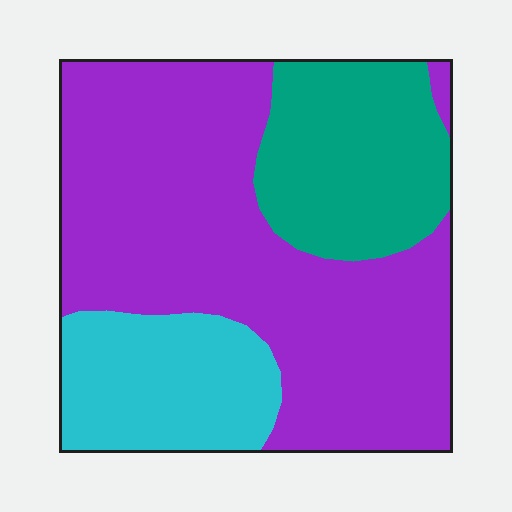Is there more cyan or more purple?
Purple.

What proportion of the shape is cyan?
Cyan covers around 20% of the shape.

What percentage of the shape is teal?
Teal covers 22% of the shape.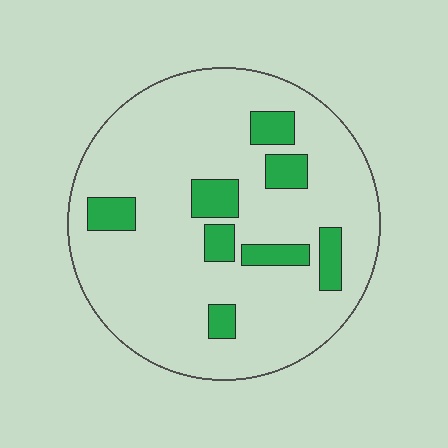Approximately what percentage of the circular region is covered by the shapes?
Approximately 15%.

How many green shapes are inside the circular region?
8.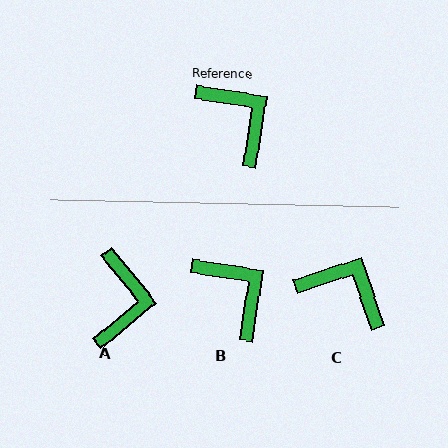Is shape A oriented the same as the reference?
No, it is off by about 42 degrees.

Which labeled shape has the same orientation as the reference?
B.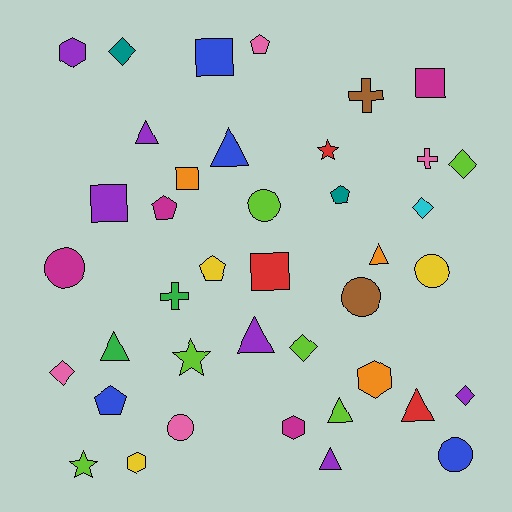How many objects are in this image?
There are 40 objects.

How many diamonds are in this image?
There are 6 diamonds.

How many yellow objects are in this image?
There are 3 yellow objects.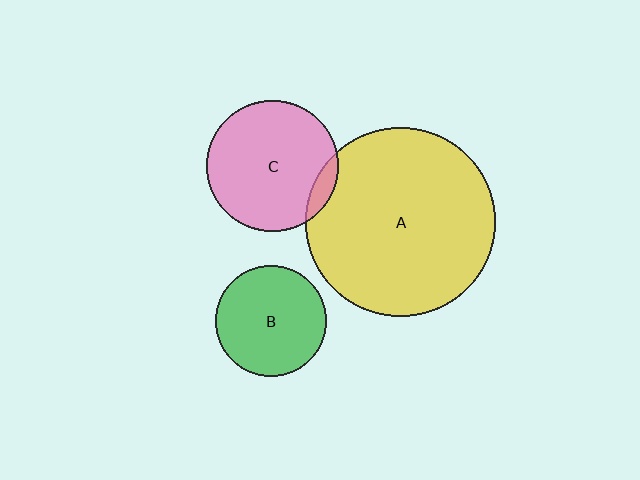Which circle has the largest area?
Circle A (yellow).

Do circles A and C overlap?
Yes.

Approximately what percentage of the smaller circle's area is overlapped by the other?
Approximately 10%.